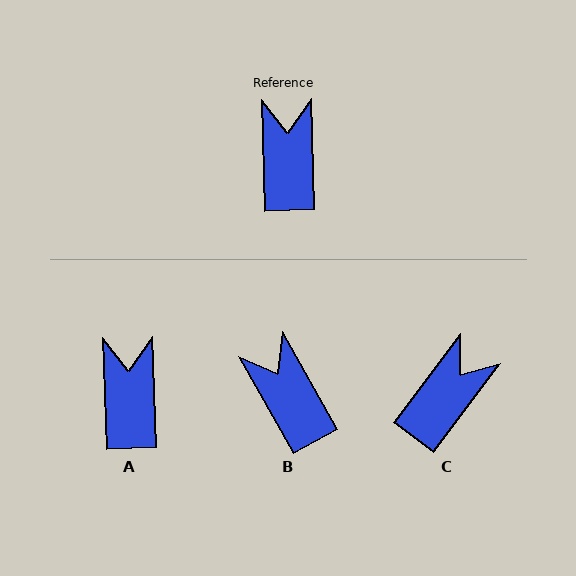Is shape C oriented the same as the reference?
No, it is off by about 39 degrees.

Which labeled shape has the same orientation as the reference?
A.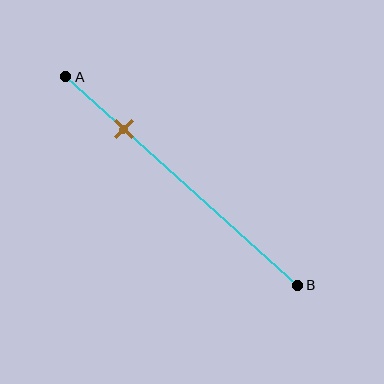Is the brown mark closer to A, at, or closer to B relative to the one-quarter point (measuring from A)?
The brown mark is approximately at the one-quarter point of segment AB.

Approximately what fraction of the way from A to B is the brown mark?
The brown mark is approximately 25% of the way from A to B.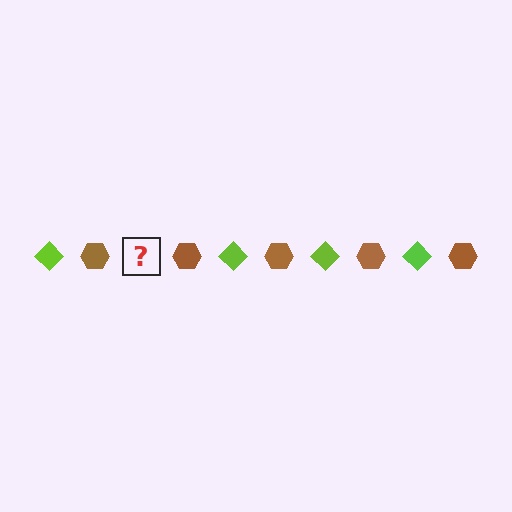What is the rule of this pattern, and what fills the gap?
The rule is that the pattern alternates between lime diamond and brown hexagon. The gap should be filled with a lime diamond.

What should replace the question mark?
The question mark should be replaced with a lime diamond.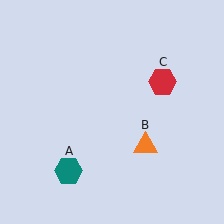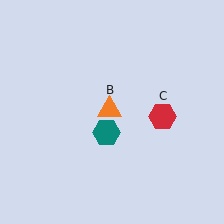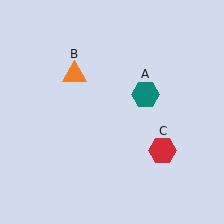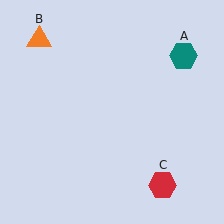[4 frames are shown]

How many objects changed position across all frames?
3 objects changed position: teal hexagon (object A), orange triangle (object B), red hexagon (object C).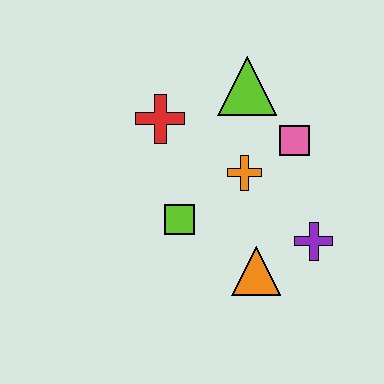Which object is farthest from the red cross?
The purple cross is farthest from the red cross.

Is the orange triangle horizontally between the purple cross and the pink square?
No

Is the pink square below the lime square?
No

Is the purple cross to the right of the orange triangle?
Yes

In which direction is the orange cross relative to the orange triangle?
The orange cross is above the orange triangle.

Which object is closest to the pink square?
The orange cross is closest to the pink square.